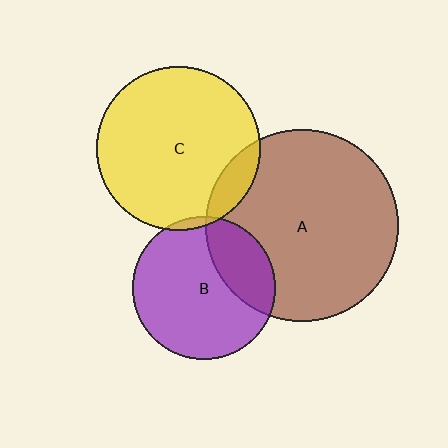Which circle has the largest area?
Circle A (brown).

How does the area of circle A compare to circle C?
Approximately 1.4 times.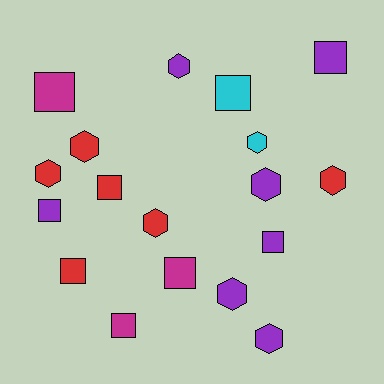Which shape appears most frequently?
Square, with 9 objects.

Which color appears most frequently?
Purple, with 7 objects.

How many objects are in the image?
There are 18 objects.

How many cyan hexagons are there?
There is 1 cyan hexagon.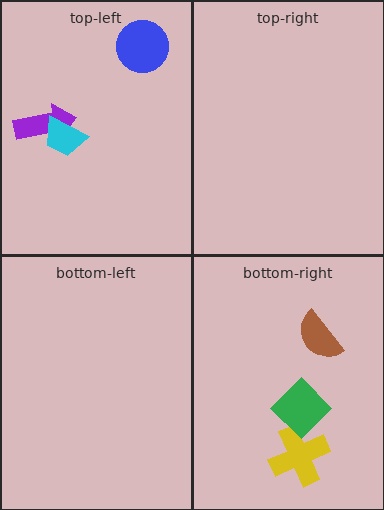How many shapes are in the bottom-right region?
3.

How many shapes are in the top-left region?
3.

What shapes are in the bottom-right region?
The brown semicircle, the yellow cross, the green diamond.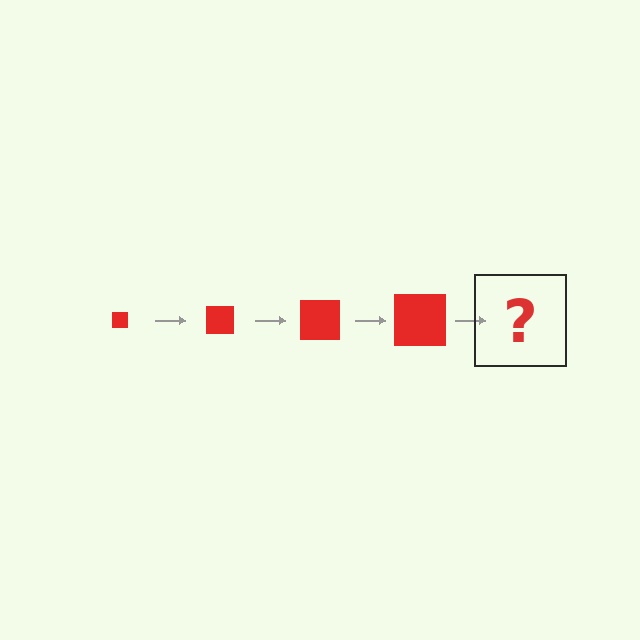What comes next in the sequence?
The next element should be a red square, larger than the previous one.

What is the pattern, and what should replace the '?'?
The pattern is that the square gets progressively larger each step. The '?' should be a red square, larger than the previous one.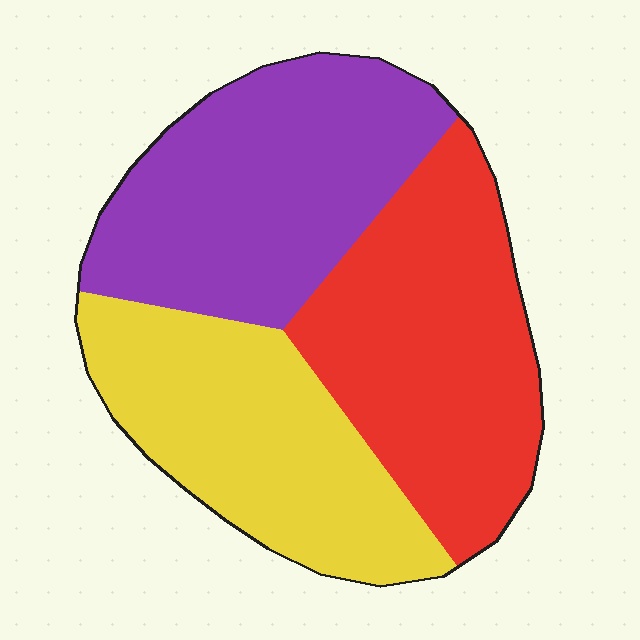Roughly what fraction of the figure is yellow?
Yellow covers roughly 30% of the figure.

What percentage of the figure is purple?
Purple takes up between a quarter and a half of the figure.